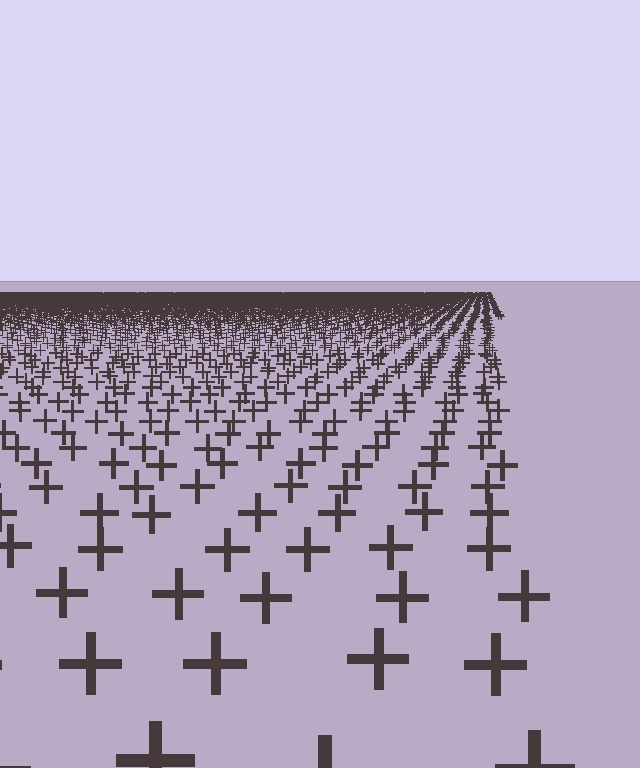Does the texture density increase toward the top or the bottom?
Density increases toward the top.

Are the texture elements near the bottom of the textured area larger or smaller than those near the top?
Larger. Near the bottom, elements are closer to the viewer and appear at a bigger on-screen size.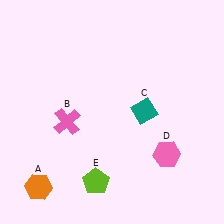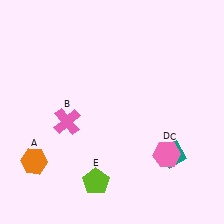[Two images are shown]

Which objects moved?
The objects that moved are: the orange hexagon (A), the teal diamond (C).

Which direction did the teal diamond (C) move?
The teal diamond (C) moved down.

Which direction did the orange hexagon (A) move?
The orange hexagon (A) moved up.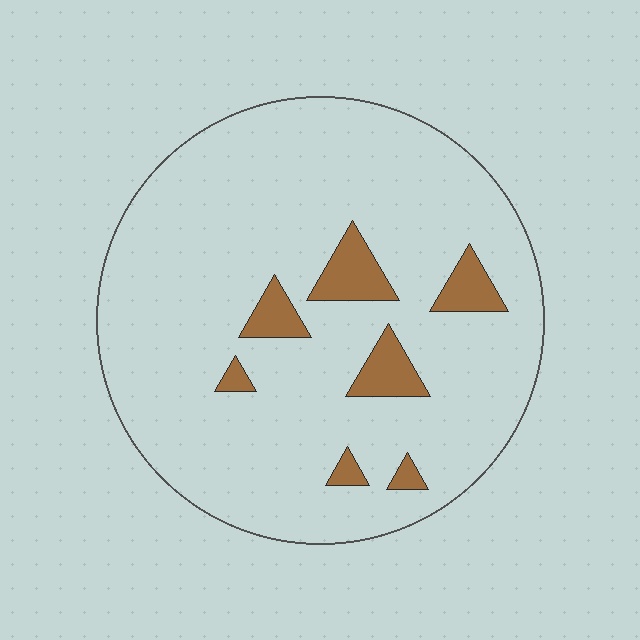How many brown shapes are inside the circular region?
7.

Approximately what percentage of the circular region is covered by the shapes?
Approximately 10%.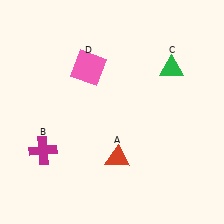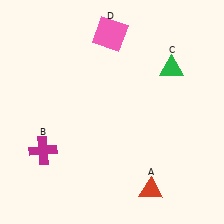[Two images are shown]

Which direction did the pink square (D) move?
The pink square (D) moved up.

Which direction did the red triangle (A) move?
The red triangle (A) moved right.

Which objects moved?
The objects that moved are: the red triangle (A), the pink square (D).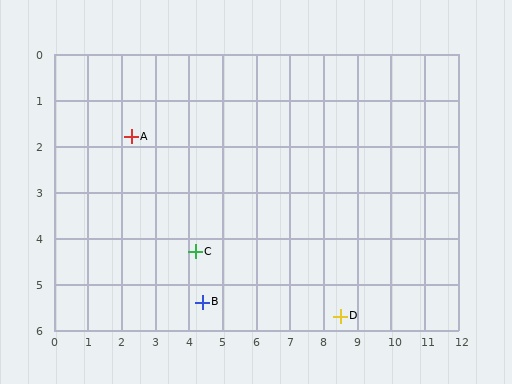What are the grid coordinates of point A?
Point A is at approximately (2.3, 1.8).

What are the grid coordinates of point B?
Point B is at approximately (4.4, 5.4).